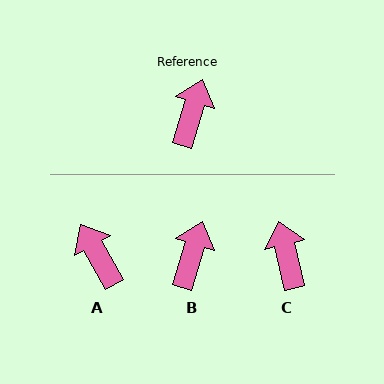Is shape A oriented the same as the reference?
No, it is off by about 47 degrees.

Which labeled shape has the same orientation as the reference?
B.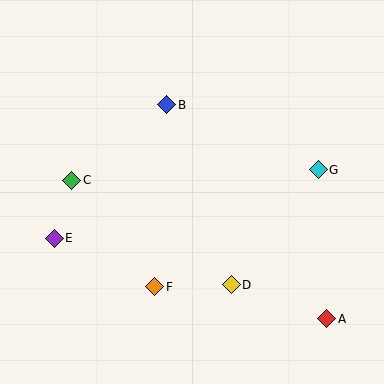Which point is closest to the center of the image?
Point B at (167, 105) is closest to the center.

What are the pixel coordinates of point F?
Point F is at (155, 287).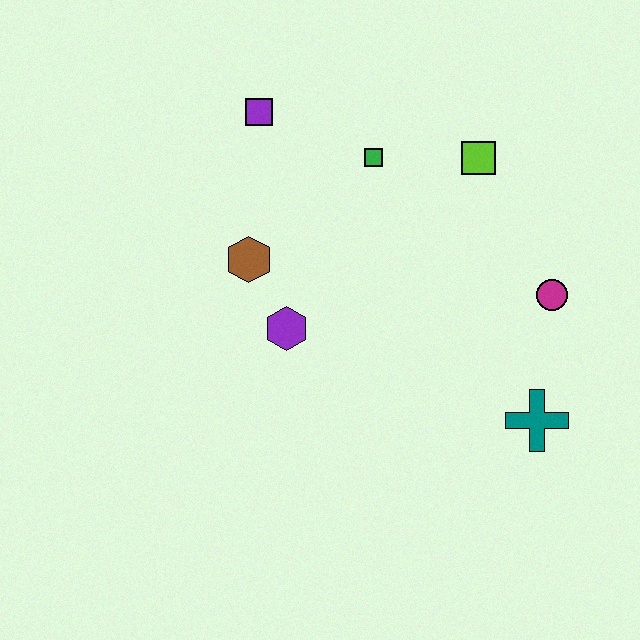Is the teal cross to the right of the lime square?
Yes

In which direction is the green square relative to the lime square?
The green square is to the left of the lime square.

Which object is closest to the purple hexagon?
The brown hexagon is closest to the purple hexagon.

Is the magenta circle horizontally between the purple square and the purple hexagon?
No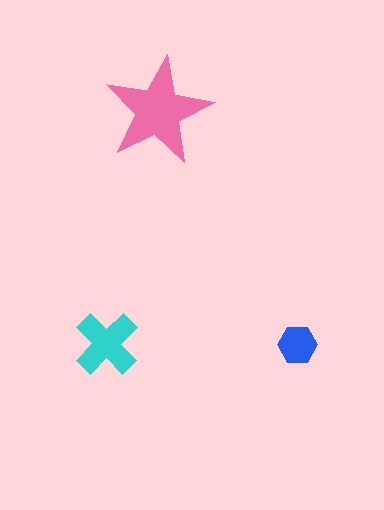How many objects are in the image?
There are 3 objects in the image.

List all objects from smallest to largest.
The blue hexagon, the cyan cross, the pink star.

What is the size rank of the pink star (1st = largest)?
1st.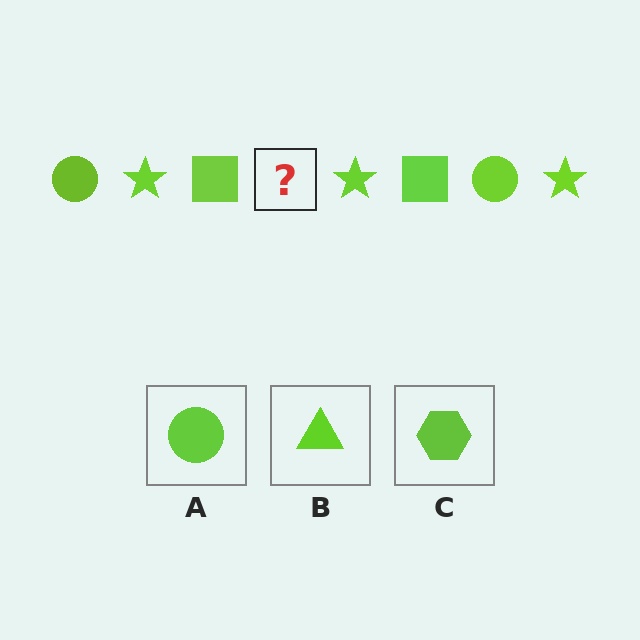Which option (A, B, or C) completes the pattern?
A.